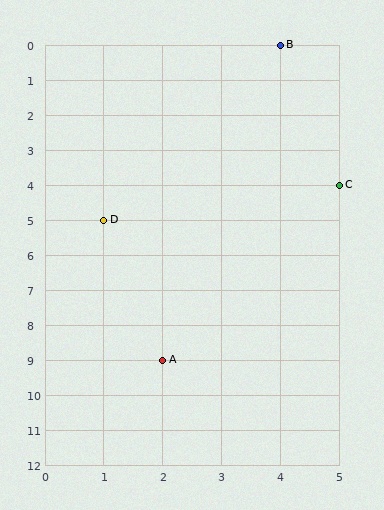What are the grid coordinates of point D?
Point D is at grid coordinates (1, 5).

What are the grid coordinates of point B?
Point B is at grid coordinates (4, 0).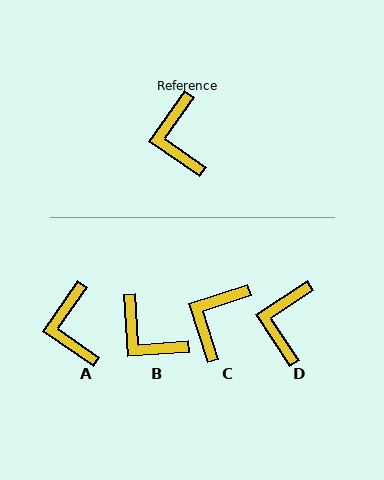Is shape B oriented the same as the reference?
No, it is off by about 39 degrees.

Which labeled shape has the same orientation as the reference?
A.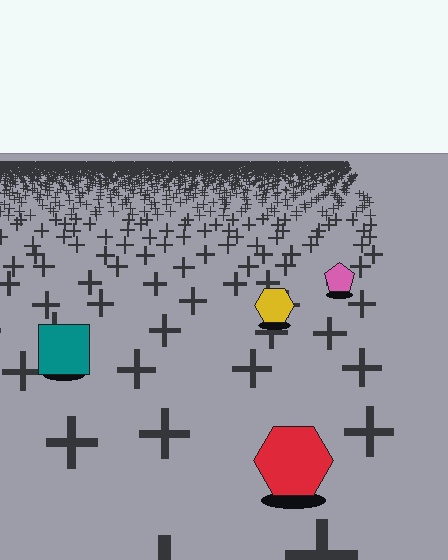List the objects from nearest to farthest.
From nearest to farthest: the red hexagon, the teal square, the yellow hexagon, the pink pentagon.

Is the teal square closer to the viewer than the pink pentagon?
Yes. The teal square is closer — you can tell from the texture gradient: the ground texture is coarser near it.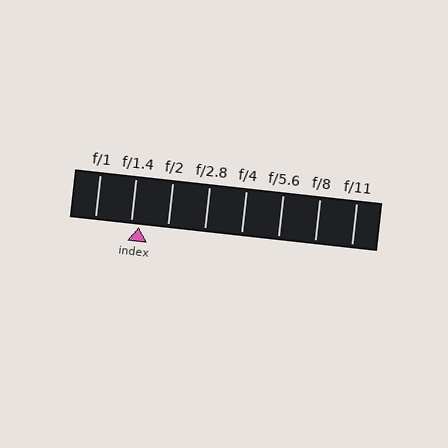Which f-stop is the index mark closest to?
The index mark is closest to f/1.4.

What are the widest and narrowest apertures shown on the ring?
The widest aperture shown is f/1 and the narrowest is f/11.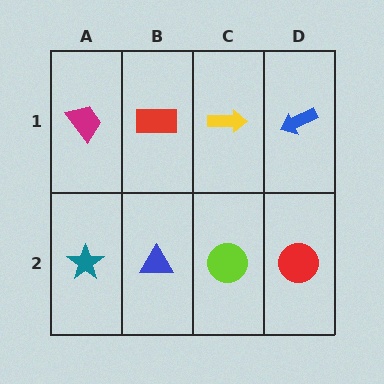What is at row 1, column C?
A yellow arrow.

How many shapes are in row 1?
4 shapes.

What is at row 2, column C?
A lime circle.